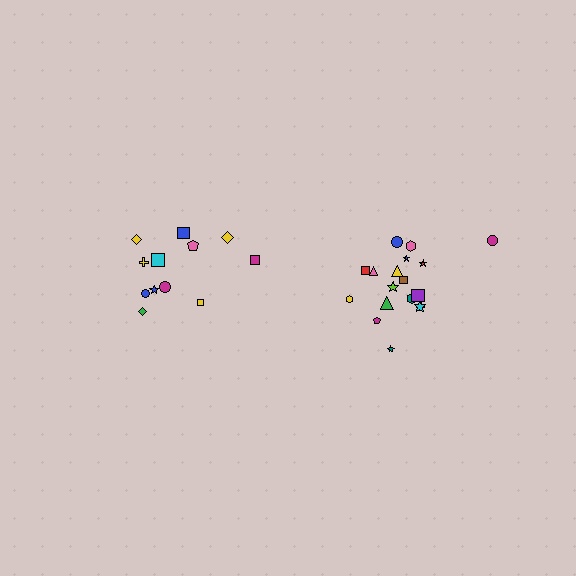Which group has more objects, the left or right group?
The right group.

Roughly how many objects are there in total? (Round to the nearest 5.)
Roughly 30 objects in total.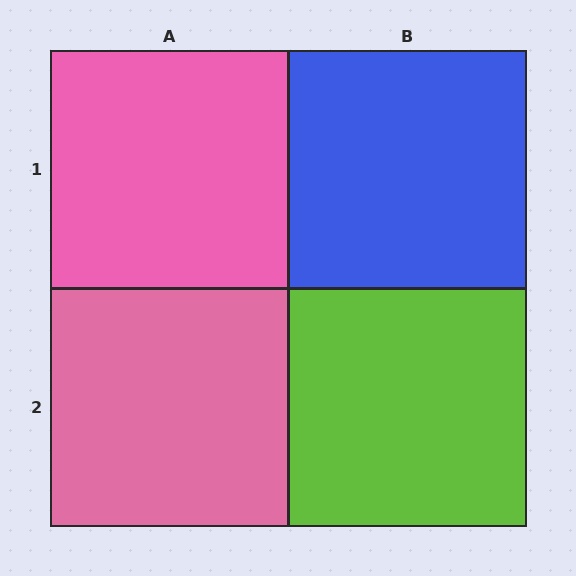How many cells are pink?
2 cells are pink.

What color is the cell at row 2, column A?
Pink.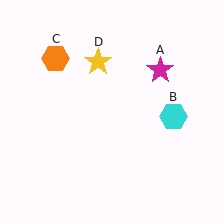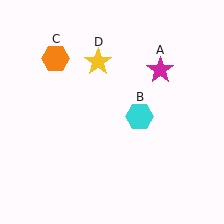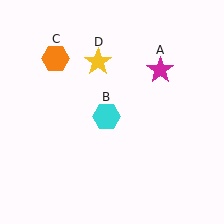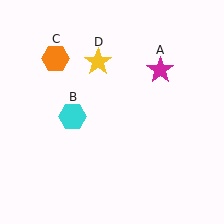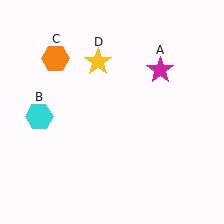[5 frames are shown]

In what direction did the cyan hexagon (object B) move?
The cyan hexagon (object B) moved left.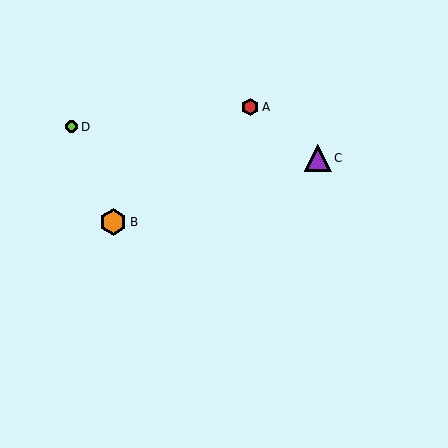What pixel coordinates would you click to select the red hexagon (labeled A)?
Click at (250, 107) to select the red hexagon A.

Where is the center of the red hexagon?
The center of the red hexagon is at (250, 107).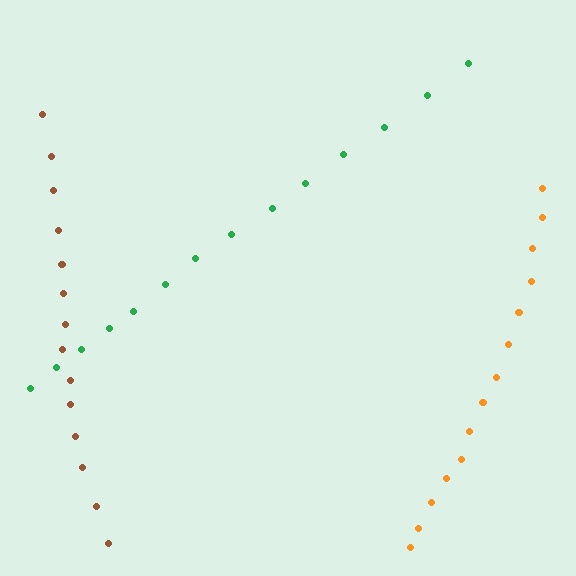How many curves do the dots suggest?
There are 3 distinct paths.